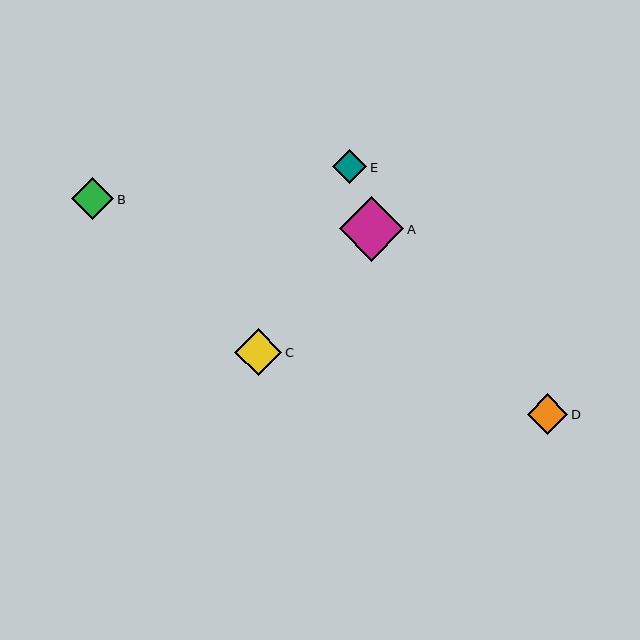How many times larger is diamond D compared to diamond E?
Diamond D is approximately 1.2 times the size of diamond E.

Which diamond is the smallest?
Diamond E is the smallest with a size of approximately 34 pixels.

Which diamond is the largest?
Diamond A is the largest with a size of approximately 64 pixels.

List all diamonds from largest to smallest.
From largest to smallest: A, C, B, D, E.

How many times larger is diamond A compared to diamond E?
Diamond A is approximately 1.9 times the size of diamond E.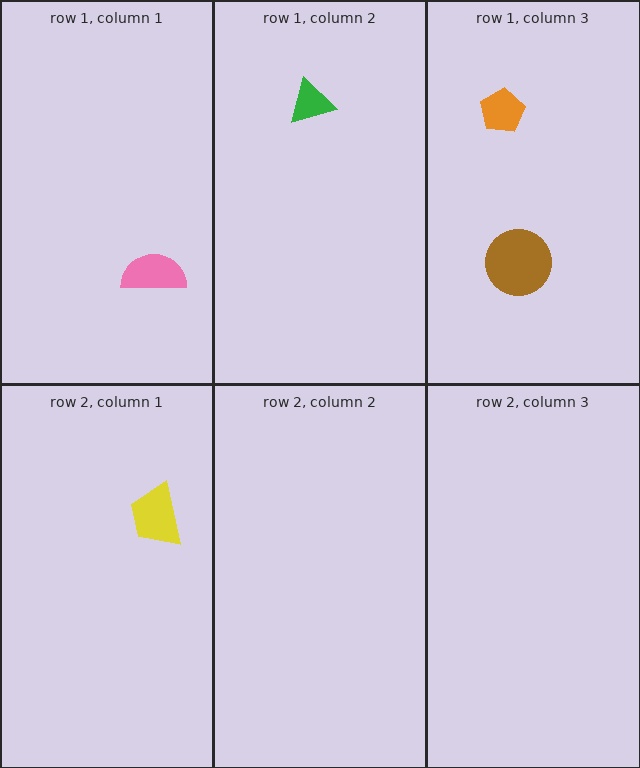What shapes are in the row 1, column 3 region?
The brown circle, the orange pentagon.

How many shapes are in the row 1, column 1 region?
1.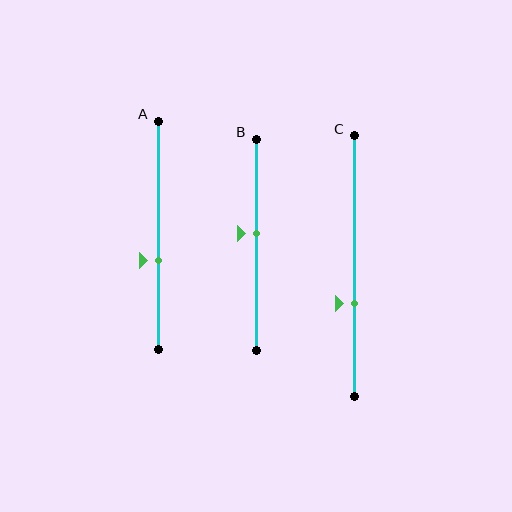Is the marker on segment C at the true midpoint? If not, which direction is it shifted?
No, the marker on segment C is shifted downward by about 14% of the segment length.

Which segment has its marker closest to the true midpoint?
Segment B has its marker closest to the true midpoint.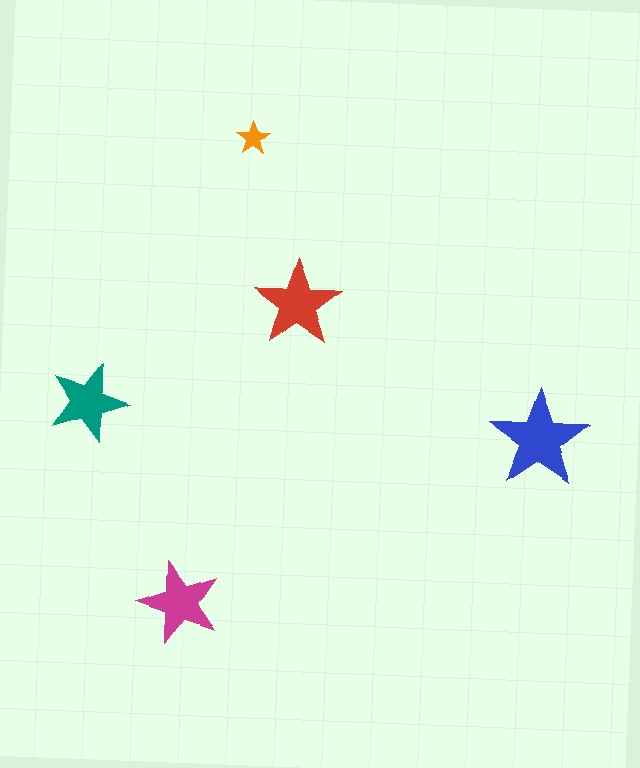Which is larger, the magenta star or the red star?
The red one.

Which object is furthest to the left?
The teal star is leftmost.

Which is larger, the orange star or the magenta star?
The magenta one.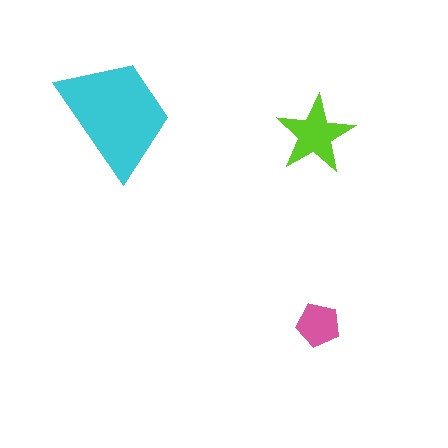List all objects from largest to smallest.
The cyan trapezoid, the lime star, the pink pentagon.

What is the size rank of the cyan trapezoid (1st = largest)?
1st.